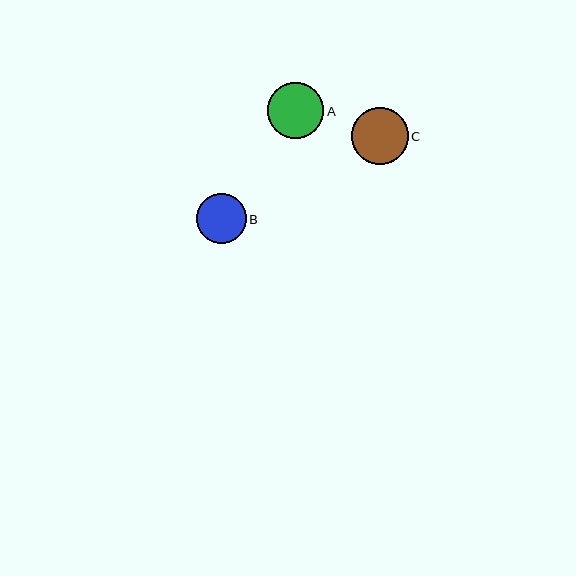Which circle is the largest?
Circle C is the largest with a size of approximately 57 pixels.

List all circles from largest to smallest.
From largest to smallest: C, A, B.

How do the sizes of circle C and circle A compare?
Circle C and circle A are approximately the same size.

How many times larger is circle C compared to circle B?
Circle C is approximately 1.1 times the size of circle B.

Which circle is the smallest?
Circle B is the smallest with a size of approximately 50 pixels.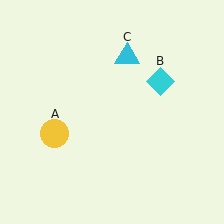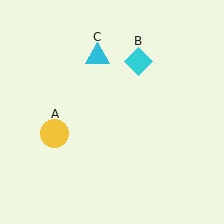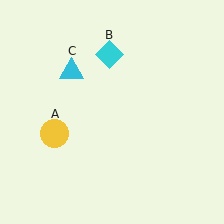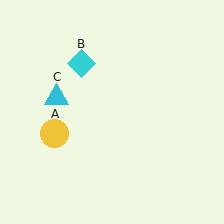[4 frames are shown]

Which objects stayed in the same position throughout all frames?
Yellow circle (object A) remained stationary.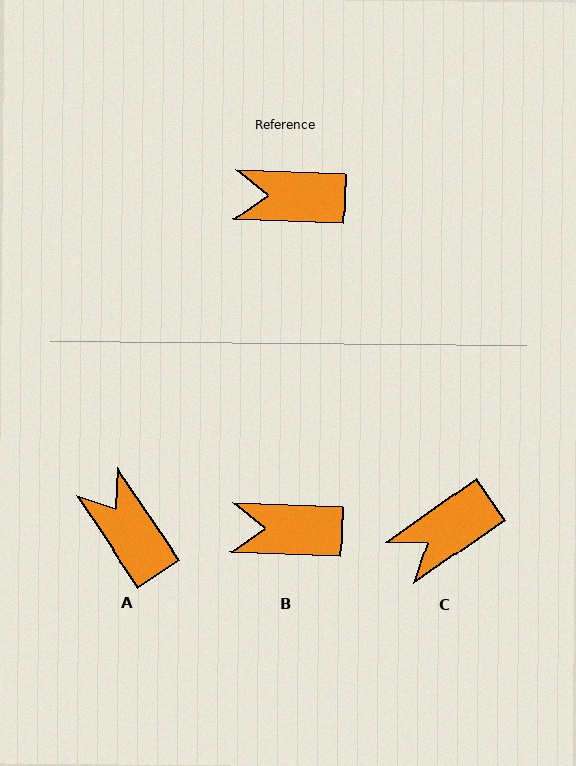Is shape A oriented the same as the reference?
No, it is off by about 54 degrees.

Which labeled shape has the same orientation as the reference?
B.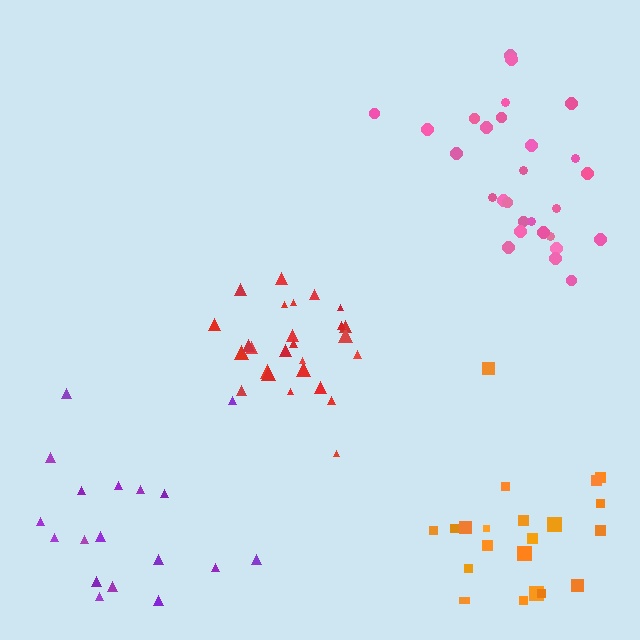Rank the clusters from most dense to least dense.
red, pink, orange, purple.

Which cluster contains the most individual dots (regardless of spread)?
Pink (28).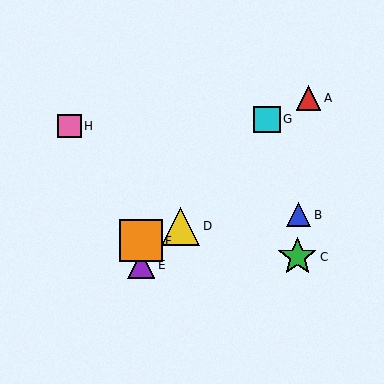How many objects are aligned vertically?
2 objects (E, F) are aligned vertically.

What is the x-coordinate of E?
Object E is at x≈141.